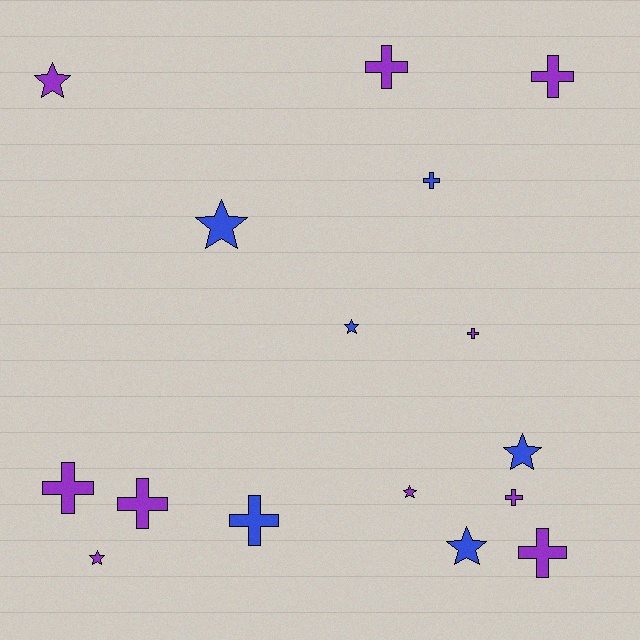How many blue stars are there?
There are 4 blue stars.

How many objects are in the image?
There are 16 objects.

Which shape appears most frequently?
Cross, with 9 objects.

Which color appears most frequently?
Purple, with 10 objects.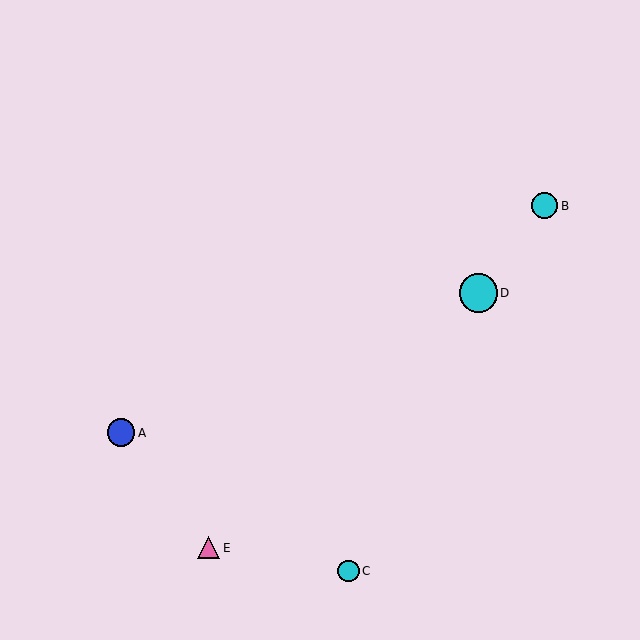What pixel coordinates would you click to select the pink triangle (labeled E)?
Click at (209, 548) to select the pink triangle E.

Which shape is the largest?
The cyan circle (labeled D) is the largest.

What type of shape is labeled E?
Shape E is a pink triangle.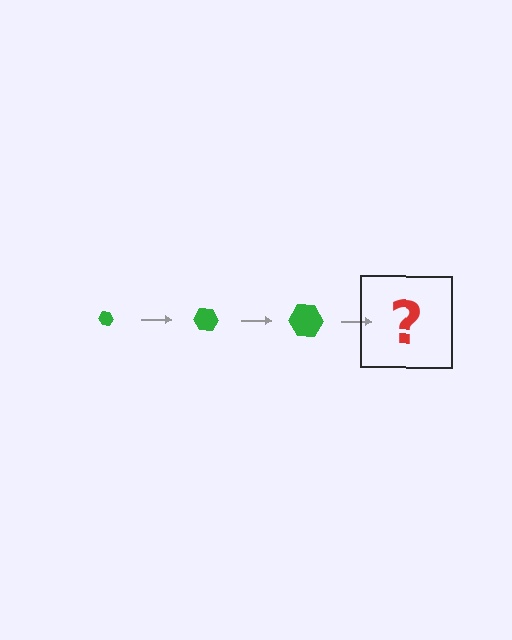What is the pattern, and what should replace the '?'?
The pattern is that the hexagon gets progressively larger each step. The '?' should be a green hexagon, larger than the previous one.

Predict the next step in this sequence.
The next step is a green hexagon, larger than the previous one.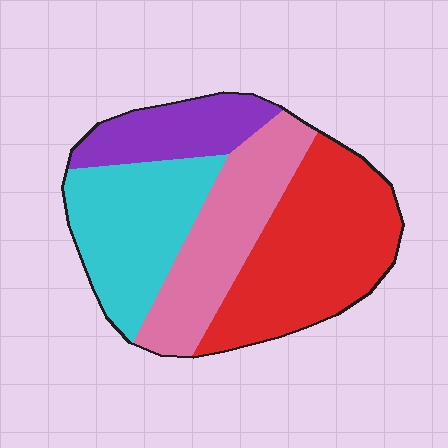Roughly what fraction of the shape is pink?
Pink covers about 25% of the shape.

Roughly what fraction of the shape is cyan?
Cyan takes up between a sixth and a third of the shape.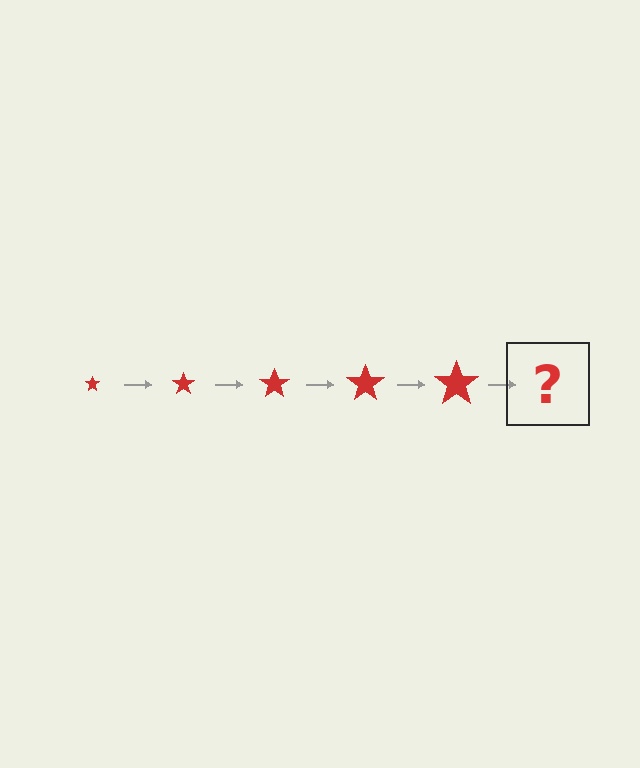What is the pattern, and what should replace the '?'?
The pattern is that the star gets progressively larger each step. The '?' should be a red star, larger than the previous one.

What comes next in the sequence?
The next element should be a red star, larger than the previous one.